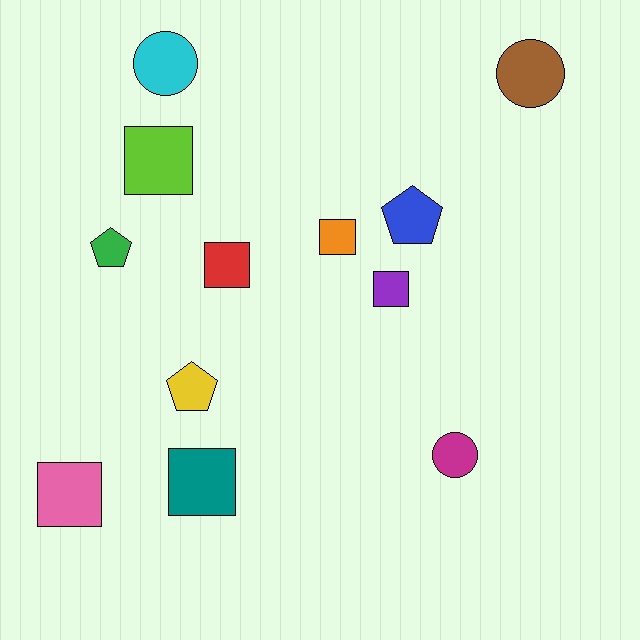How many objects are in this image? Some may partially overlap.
There are 12 objects.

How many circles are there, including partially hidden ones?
There are 3 circles.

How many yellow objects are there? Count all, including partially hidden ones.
There is 1 yellow object.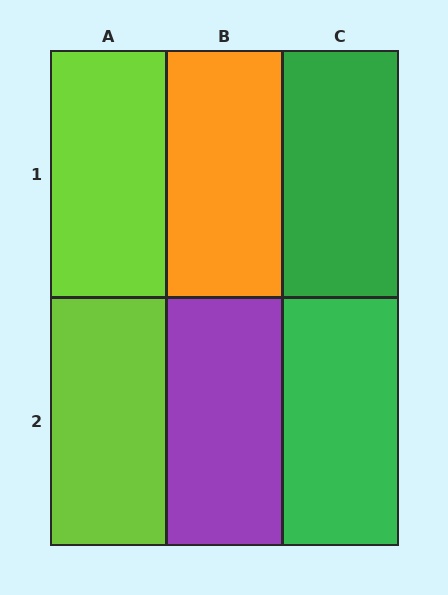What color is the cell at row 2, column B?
Purple.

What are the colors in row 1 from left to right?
Lime, orange, green.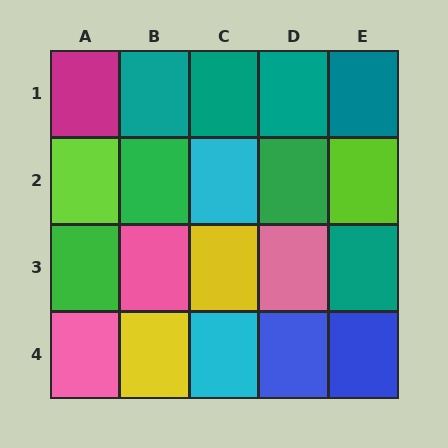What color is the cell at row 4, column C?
Cyan.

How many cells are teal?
5 cells are teal.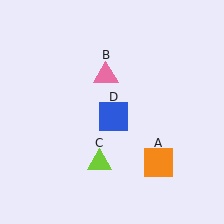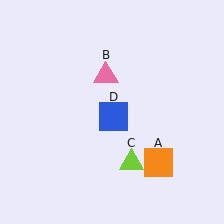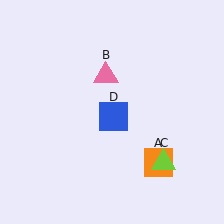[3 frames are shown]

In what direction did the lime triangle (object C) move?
The lime triangle (object C) moved right.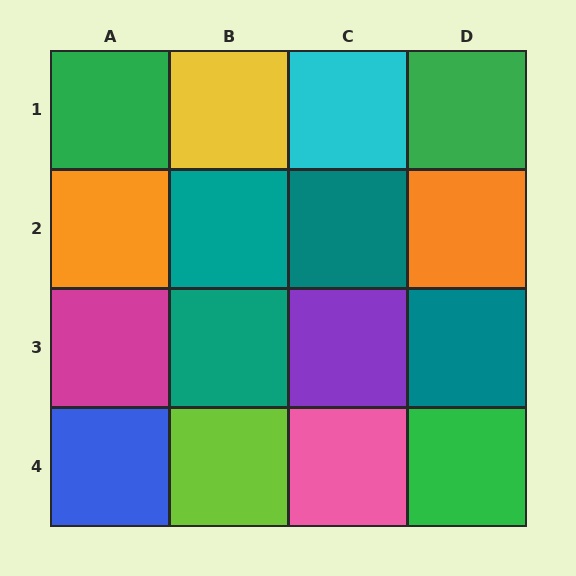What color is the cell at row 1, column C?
Cyan.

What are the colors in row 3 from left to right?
Magenta, teal, purple, teal.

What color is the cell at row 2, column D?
Orange.